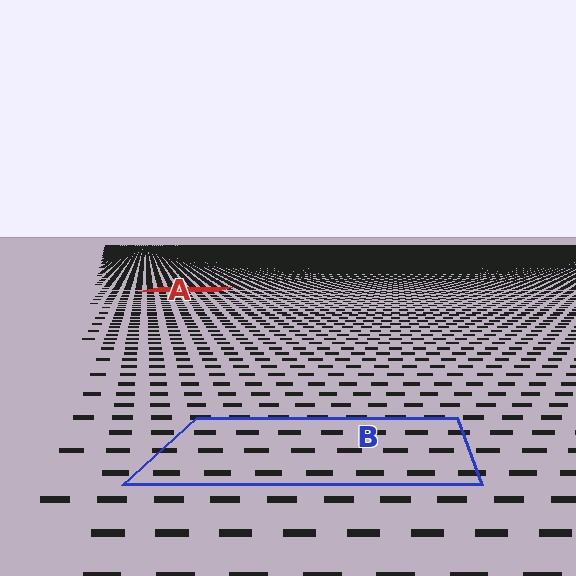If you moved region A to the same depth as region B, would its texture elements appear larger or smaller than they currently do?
They would appear larger. At a closer depth, the same texture elements are projected at a bigger on-screen size.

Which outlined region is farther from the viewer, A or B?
Region A is farther from the viewer — the texture elements inside it appear smaller and more densely packed.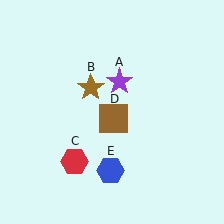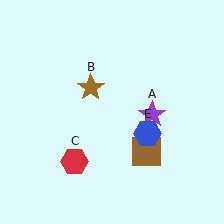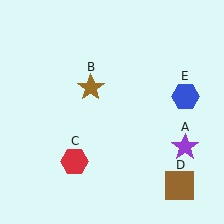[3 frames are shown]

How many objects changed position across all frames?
3 objects changed position: purple star (object A), brown square (object D), blue hexagon (object E).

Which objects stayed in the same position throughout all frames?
Brown star (object B) and red hexagon (object C) remained stationary.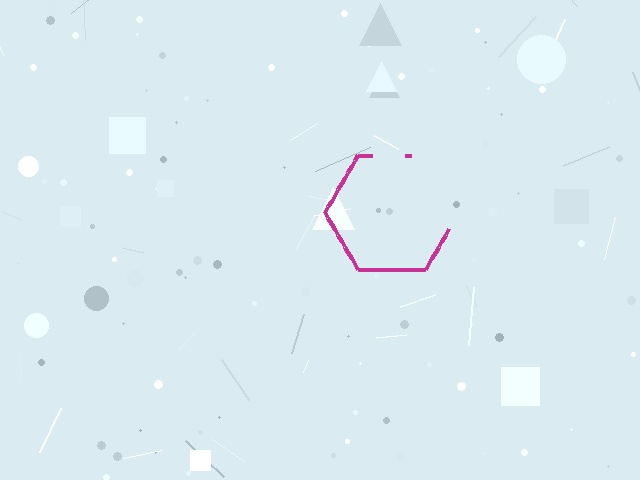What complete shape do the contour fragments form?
The contour fragments form a hexagon.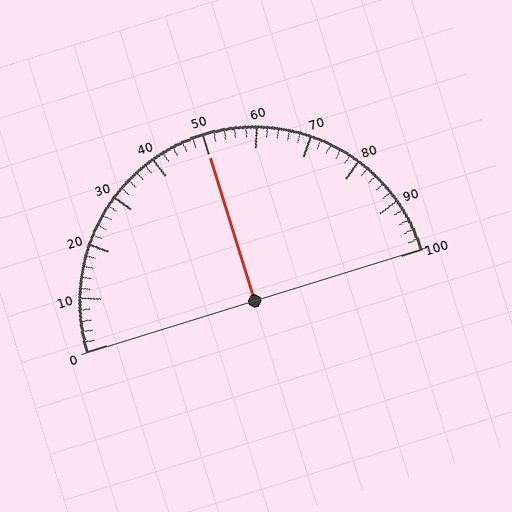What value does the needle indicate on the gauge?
The needle indicates approximately 50.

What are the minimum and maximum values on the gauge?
The gauge ranges from 0 to 100.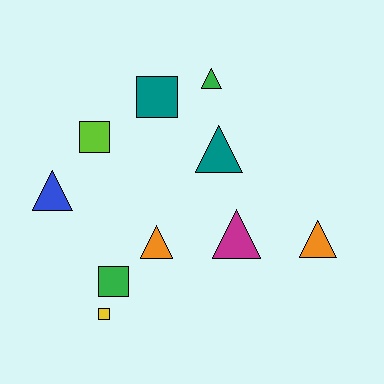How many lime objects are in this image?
There is 1 lime object.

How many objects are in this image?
There are 10 objects.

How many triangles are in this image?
There are 6 triangles.